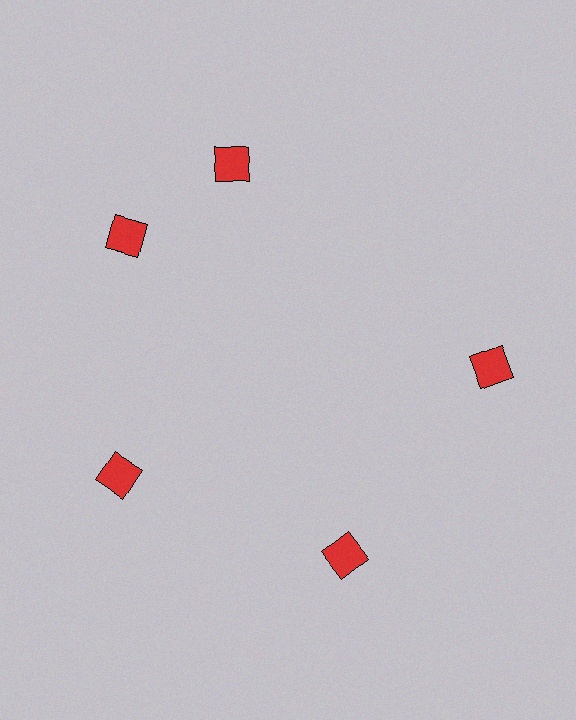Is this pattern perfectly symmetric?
No. The 5 red diamonds are arranged in a ring, but one element near the 1 o'clock position is rotated out of alignment along the ring, breaking the 5-fold rotational symmetry.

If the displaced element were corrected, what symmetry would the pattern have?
It would have 5-fold rotational symmetry — the pattern would map onto itself every 72 degrees.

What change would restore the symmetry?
The symmetry would be restored by rotating it back into even spacing with its neighbors so that all 5 diamonds sit at equal angles and equal distance from the center.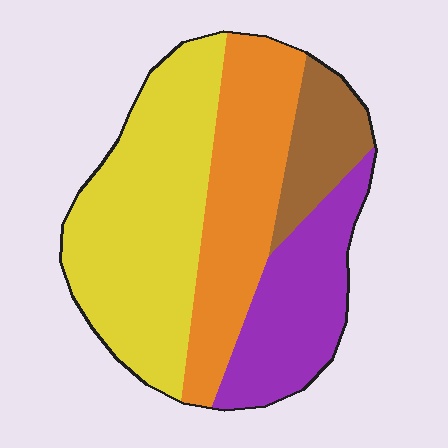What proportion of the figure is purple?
Purple covers roughly 20% of the figure.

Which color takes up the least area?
Brown, at roughly 10%.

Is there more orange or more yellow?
Yellow.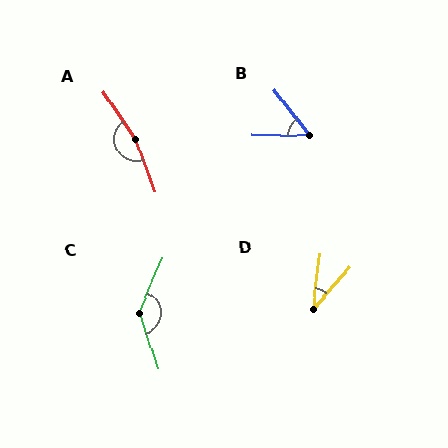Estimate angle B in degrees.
Approximately 52 degrees.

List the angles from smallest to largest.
D (34°), B (52°), C (138°), A (165°).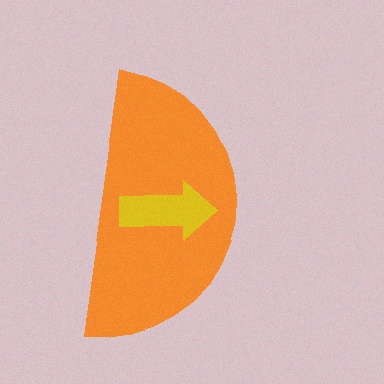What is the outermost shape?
The orange semicircle.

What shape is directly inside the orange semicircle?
The yellow arrow.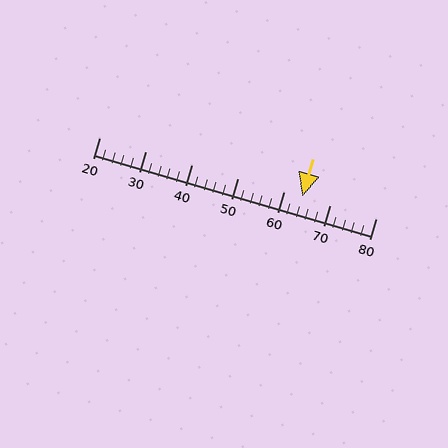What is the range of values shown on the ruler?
The ruler shows values from 20 to 80.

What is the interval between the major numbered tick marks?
The major tick marks are spaced 10 units apart.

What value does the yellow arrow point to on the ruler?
The yellow arrow points to approximately 64.